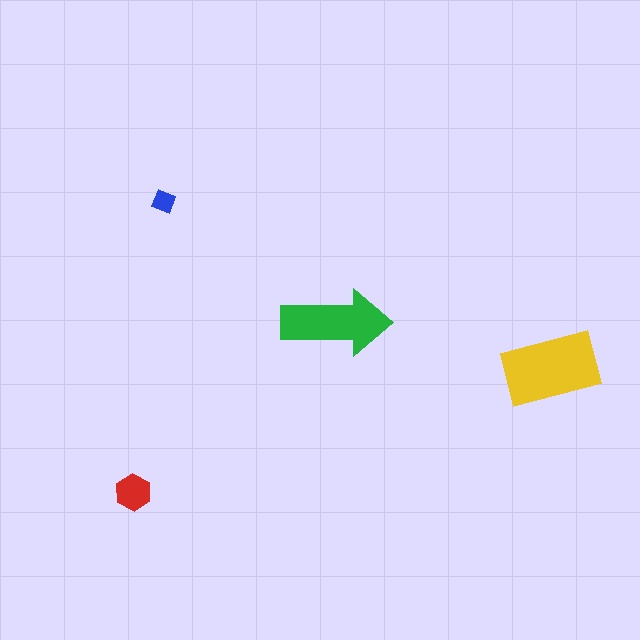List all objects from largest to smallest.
The yellow rectangle, the green arrow, the red hexagon, the blue diamond.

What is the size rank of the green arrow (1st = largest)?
2nd.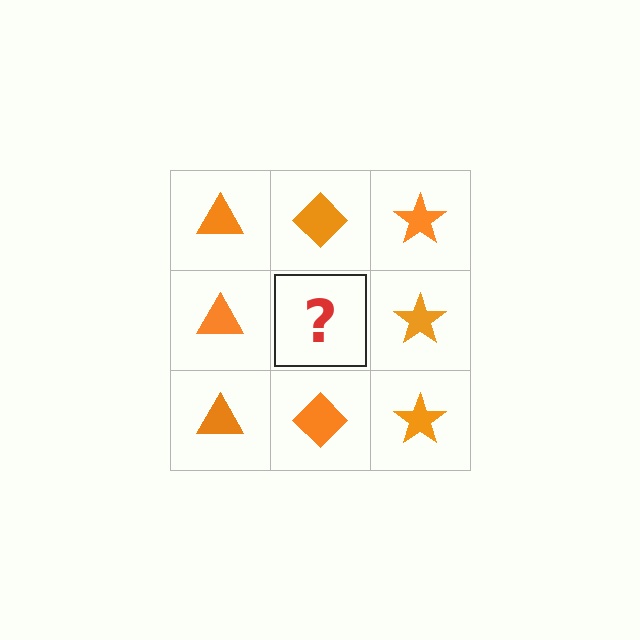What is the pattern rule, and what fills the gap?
The rule is that each column has a consistent shape. The gap should be filled with an orange diamond.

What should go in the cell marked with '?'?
The missing cell should contain an orange diamond.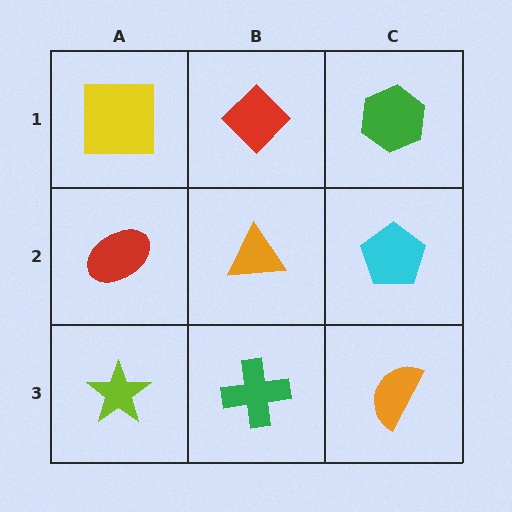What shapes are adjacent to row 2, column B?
A red diamond (row 1, column B), a green cross (row 3, column B), a red ellipse (row 2, column A), a cyan pentagon (row 2, column C).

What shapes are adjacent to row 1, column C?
A cyan pentagon (row 2, column C), a red diamond (row 1, column B).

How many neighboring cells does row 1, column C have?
2.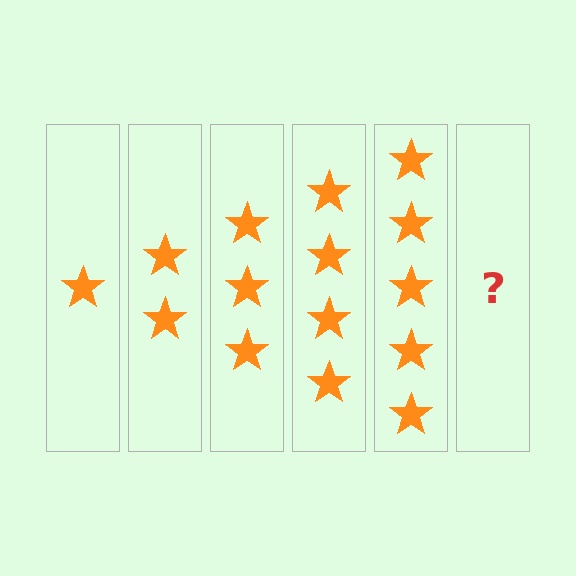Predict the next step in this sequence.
The next step is 6 stars.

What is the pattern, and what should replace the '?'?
The pattern is that each step adds one more star. The '?' should be 6 stars.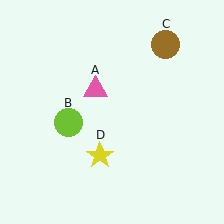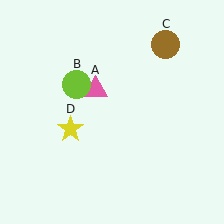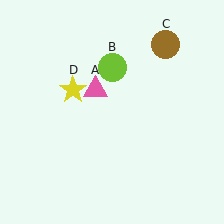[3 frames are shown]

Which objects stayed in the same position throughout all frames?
Pink triangle (object A) and brown circle (object C) remained stationary.